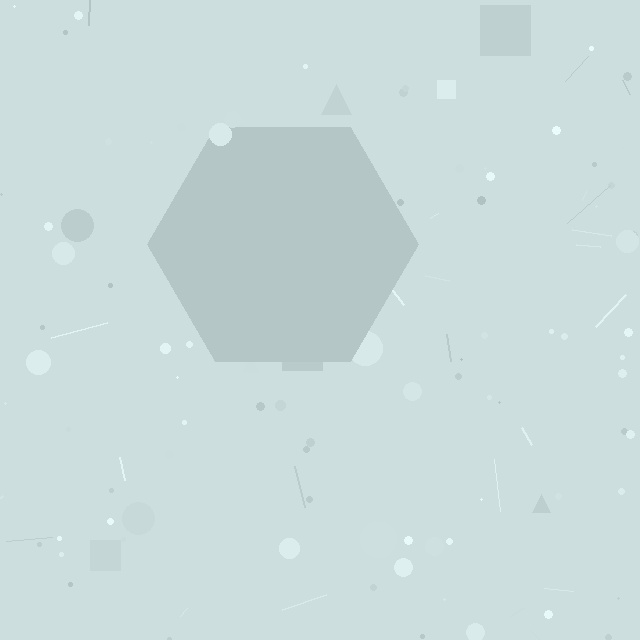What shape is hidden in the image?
A hexagon is hidden in the image.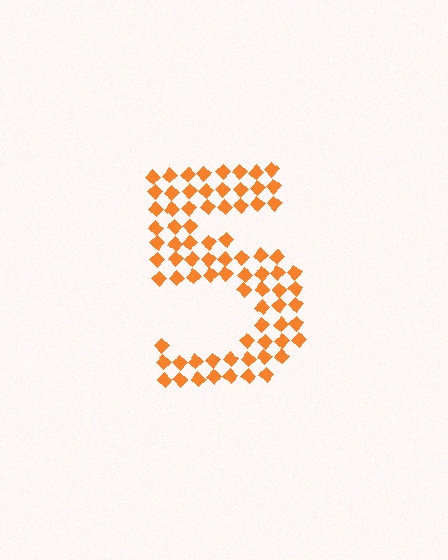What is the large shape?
The large shape is the digit 5.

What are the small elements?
The small elements are diamonds.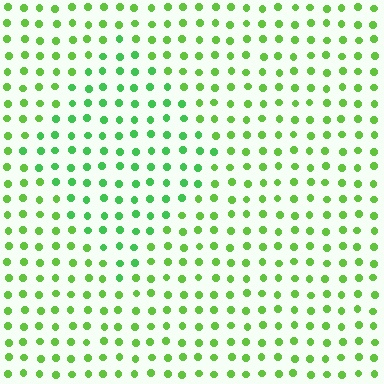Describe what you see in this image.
The image is filled with small lime elements in a uniform arrangement. A diamond-shaped region is visible where the elements are tinted to a slightly different hue, forming a subtle color boundary.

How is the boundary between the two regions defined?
The boundary is defined purely by a slight shift in hue (about 24 degrees). Spacing, size, and orientation are identical on both sides.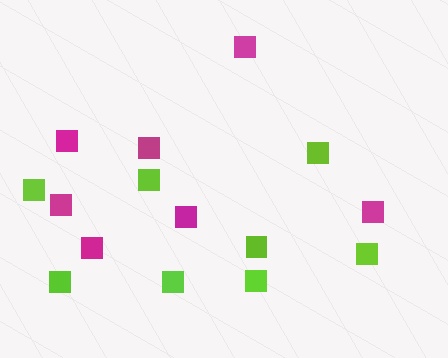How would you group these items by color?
There are 2 groups: one group of lime squares (8) and one group of magenta squares (7).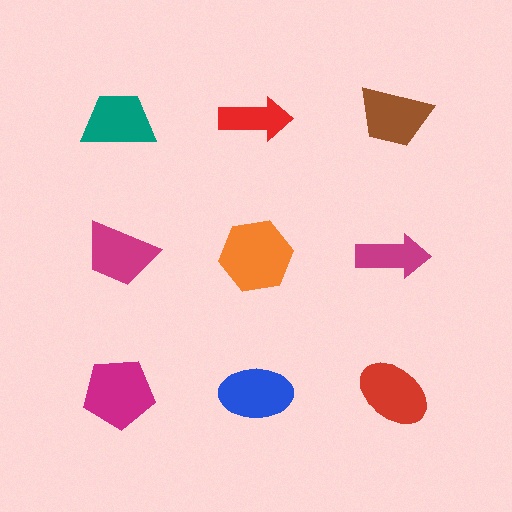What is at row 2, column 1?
A magenta trapezoid.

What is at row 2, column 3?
A magenta arrow.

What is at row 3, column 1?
A magenta pentagon.